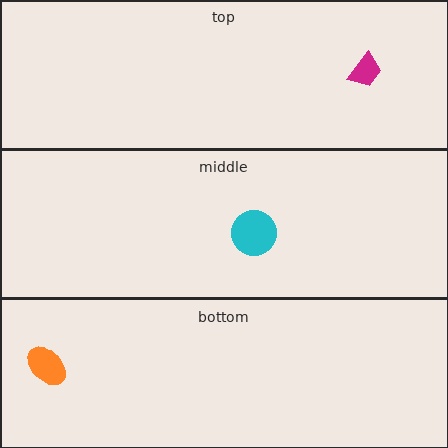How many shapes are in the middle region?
1.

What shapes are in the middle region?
The cyan circle.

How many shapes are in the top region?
1.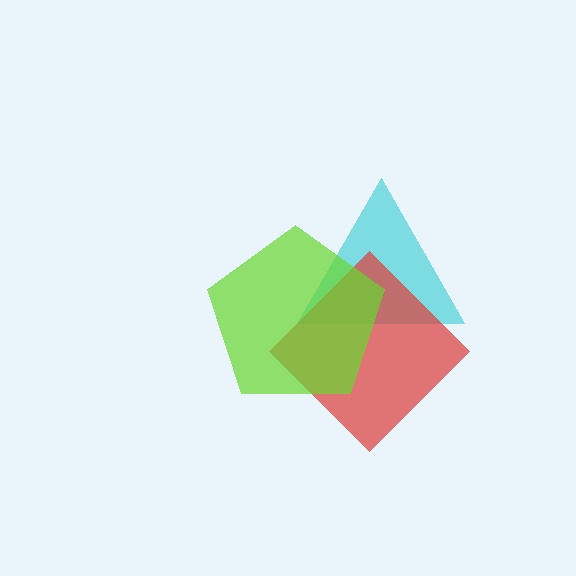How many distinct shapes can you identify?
There are 3 distinct shapes: a cyan triangle, a red diamond, a lime pentagon.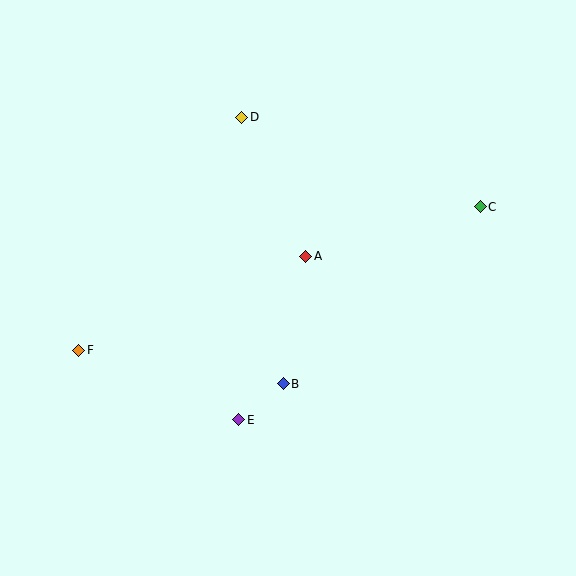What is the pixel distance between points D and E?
The distance between D and E is 302 pixels.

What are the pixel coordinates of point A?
Point A is at (306, 256).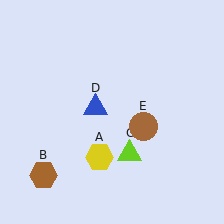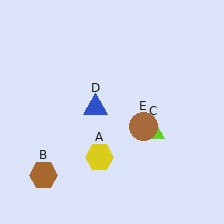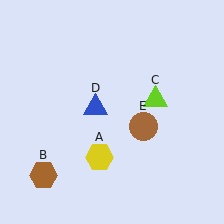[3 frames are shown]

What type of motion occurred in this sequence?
The lime triangle (object C) rotated counterclockwise around the center of the scene.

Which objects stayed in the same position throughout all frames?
Yellow hexagon (object A) and brown hexagon (object B) and blue triangle (object D) and brown circle (object E) remained stationary.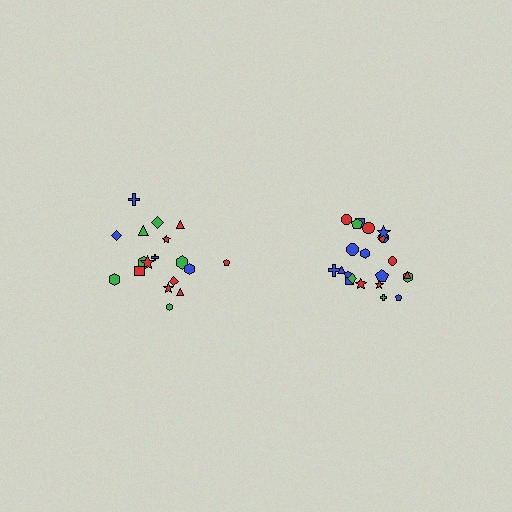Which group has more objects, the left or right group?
The right group.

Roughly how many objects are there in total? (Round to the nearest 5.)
Roughly 40 objects in total.